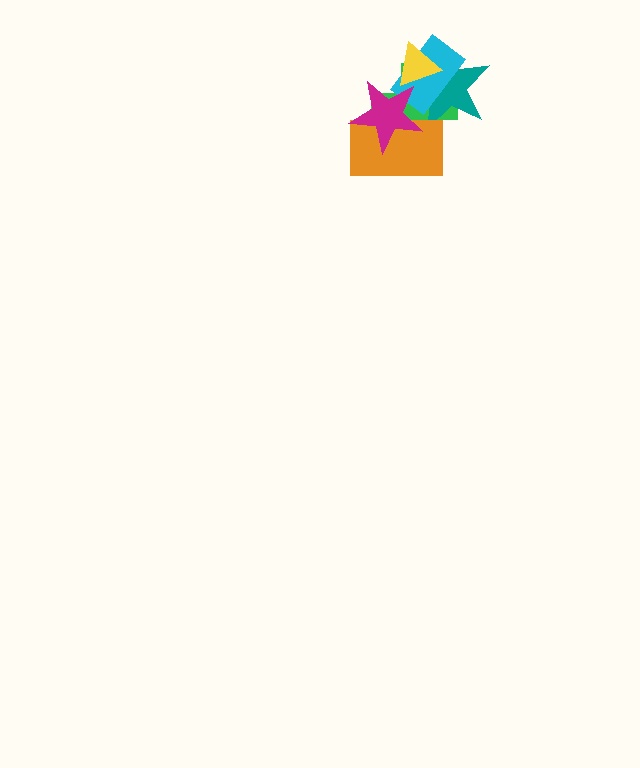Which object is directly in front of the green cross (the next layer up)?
The teal star is directly in front of the green cross.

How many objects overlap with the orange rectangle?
3 objects overlap with the orange rectangle.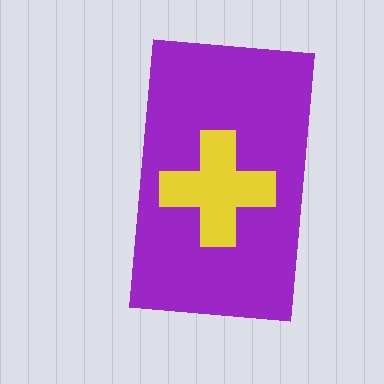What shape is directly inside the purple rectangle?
The yellow cross.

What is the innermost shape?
The yellow cross.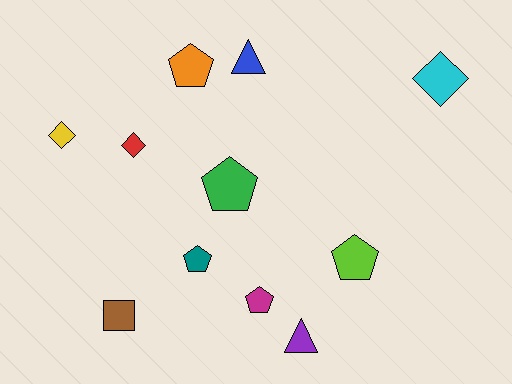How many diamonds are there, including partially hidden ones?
There are 3 diamonds.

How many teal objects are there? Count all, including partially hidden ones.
There is 1 teal object.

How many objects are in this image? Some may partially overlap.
There are 11 objects.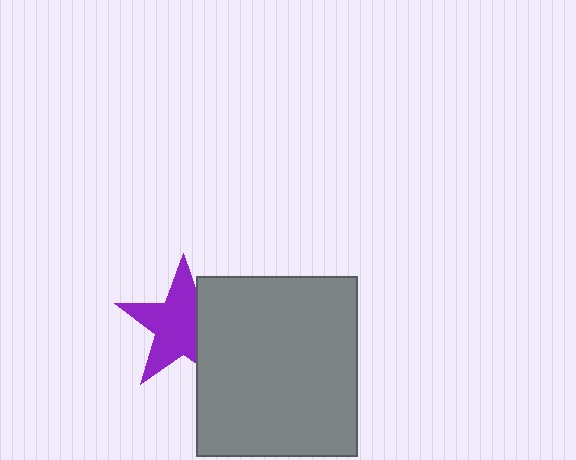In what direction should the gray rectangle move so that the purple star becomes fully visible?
The gray rectangle should move right. That is the shortest direction to clear the overlap and leave the purple star fully visible.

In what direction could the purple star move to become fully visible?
The purple star could move left. That would shift it out from behind the gray rectangle entirely.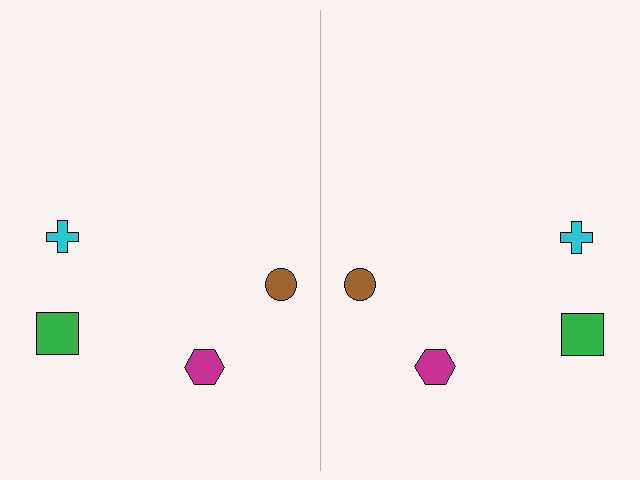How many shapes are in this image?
There are 8 shapes in this image.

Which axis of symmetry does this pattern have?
The pattern has a vertical axis of symmetry running through the center of the image.